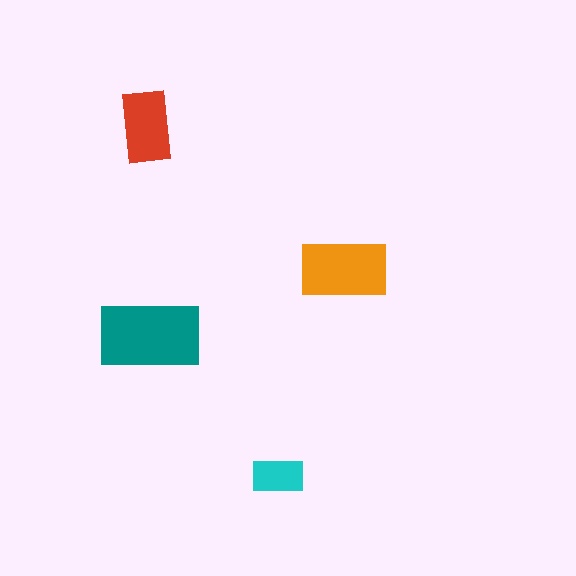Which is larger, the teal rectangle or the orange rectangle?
The teal one.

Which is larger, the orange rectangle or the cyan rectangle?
The orange one.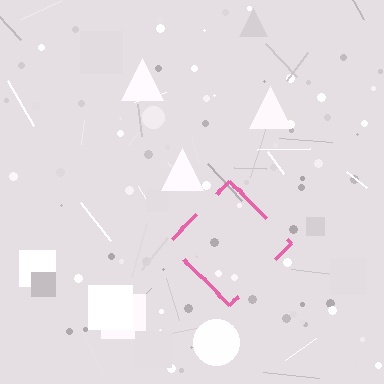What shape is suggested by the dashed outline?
The dashed outline suggests a diamond.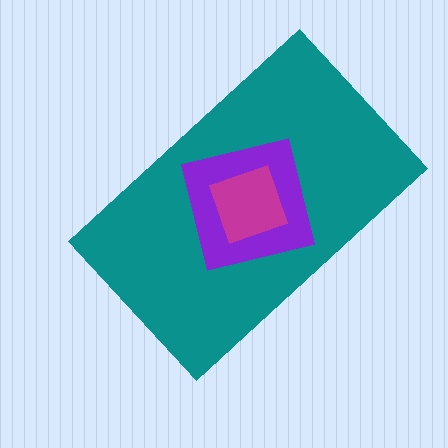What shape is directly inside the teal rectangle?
The purple square.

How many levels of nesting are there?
3.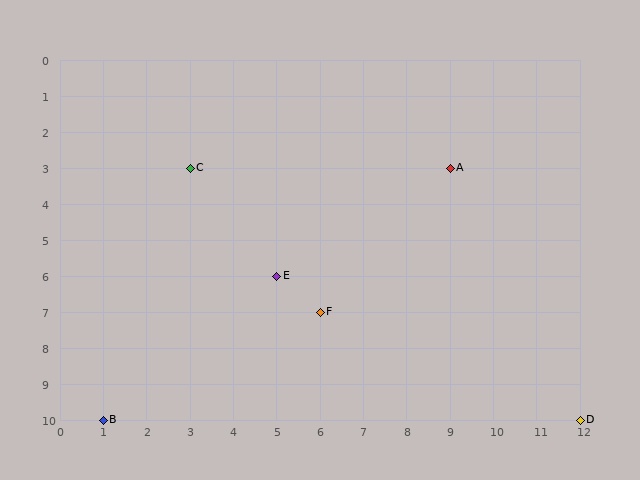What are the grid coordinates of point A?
Point A is at grid coordinates (9, 3).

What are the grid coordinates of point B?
Point B is at grid coordinates (1, 10).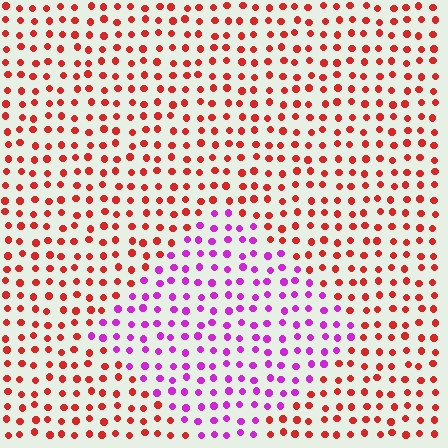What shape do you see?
I see a diamond.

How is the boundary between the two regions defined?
The boundary is defined purely by a slight shift in hue (about 62 degrees). Spacing, size, and orientation are identical on both sides.